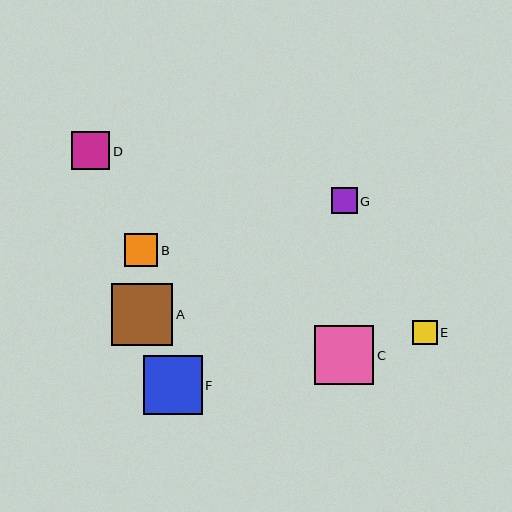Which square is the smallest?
Square E is the smallest with a size of approximately 24 pixels.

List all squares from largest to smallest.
From largest to smallest: A, F, C, D, B, G, E.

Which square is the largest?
Square A is the largest with a size of approximately 62 pixels.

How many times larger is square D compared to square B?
Square D is approximately 1.1 times the size of square B.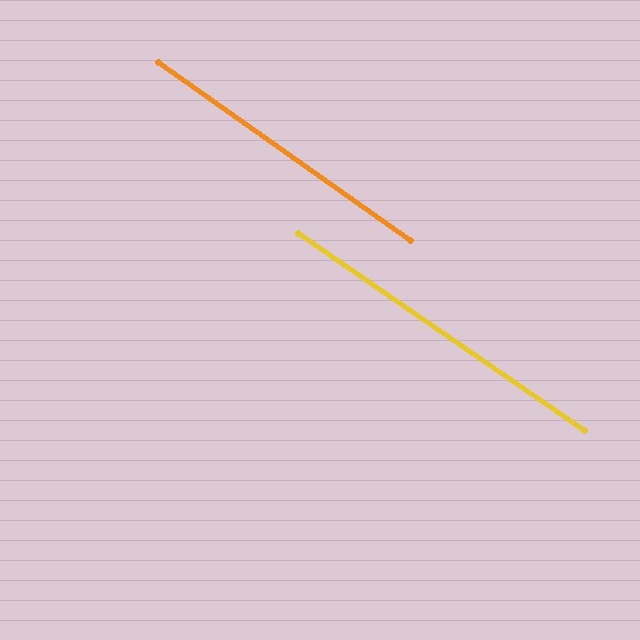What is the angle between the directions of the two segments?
Approximately 1 degree.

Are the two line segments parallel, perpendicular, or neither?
Parallel — their directions differ by only 0.6°.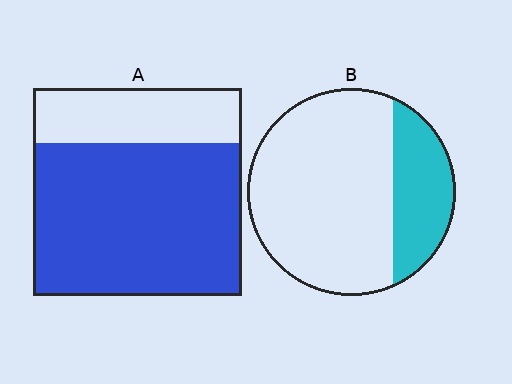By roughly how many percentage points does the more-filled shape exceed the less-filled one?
By roughly 50 percentage points (A over B).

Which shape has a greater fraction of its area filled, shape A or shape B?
Shape A.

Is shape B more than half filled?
No.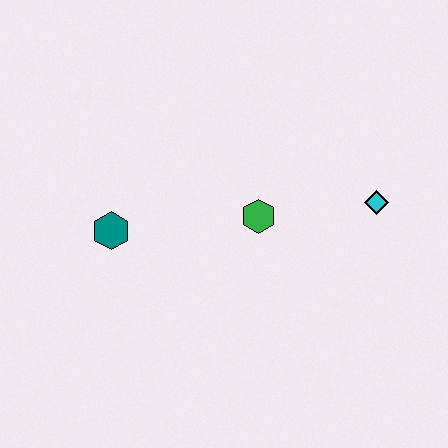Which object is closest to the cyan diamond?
The green hexagon is closest to the cyan diamond.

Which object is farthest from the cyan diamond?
The teal hexagon is farthest from the cyan diamond.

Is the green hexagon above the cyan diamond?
No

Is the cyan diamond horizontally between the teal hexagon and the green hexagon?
No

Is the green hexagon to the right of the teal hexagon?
Yes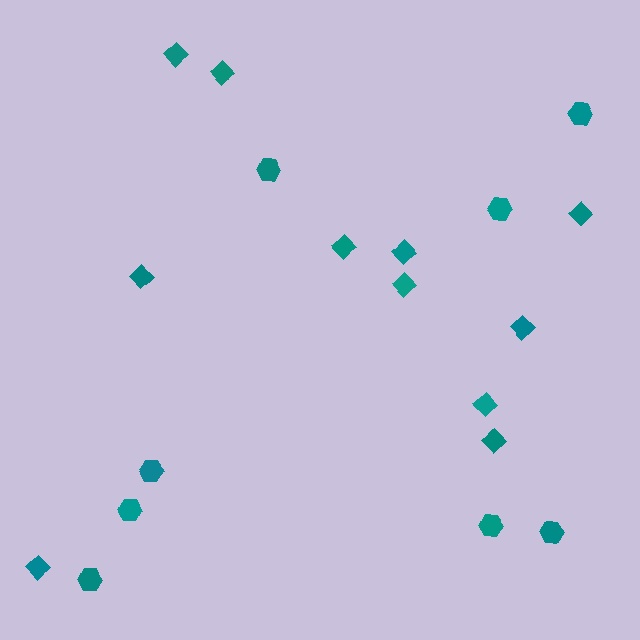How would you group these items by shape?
There are 2 groups: one group of hexagons (8) and one group of diamonds (11).